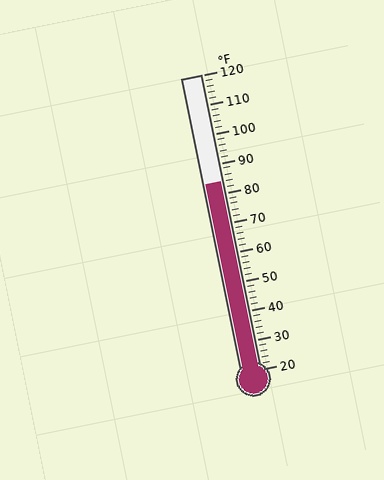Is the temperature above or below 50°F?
The temperature is above 50°F.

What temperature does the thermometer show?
The thermometer shows approximately 84°F.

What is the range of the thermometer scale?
The thermometer scale ranges from 20°F to 120°F.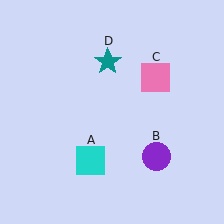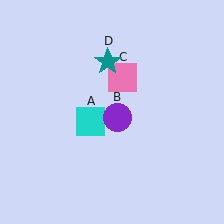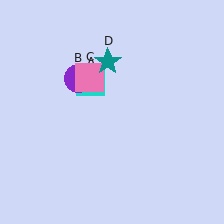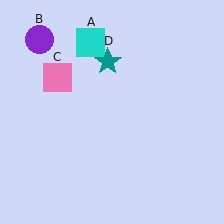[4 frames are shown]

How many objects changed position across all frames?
3 objects changed position: cyan square (object A), purple circle (object B), pink square (object C).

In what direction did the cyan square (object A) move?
The cyan square (object A) moved up.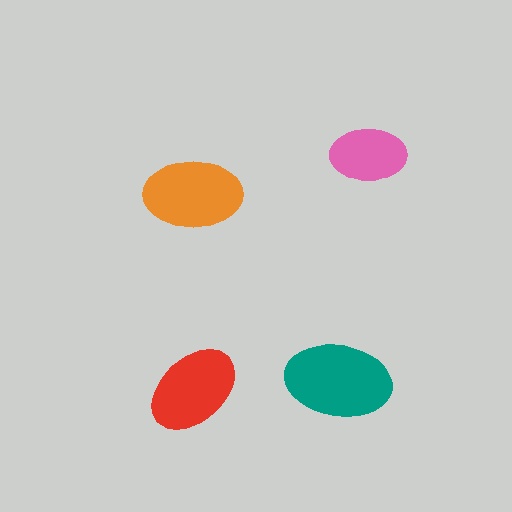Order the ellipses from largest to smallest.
the teal one, the orange one, the red one, the pink one.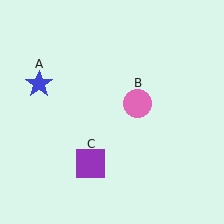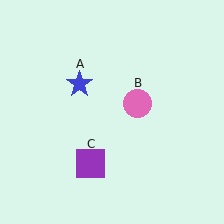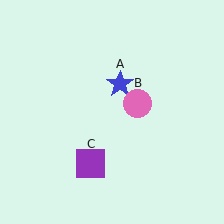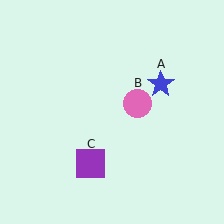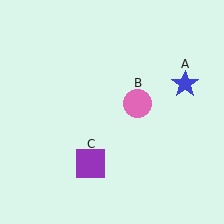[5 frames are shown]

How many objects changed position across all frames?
1 object changed position: blue star (object A).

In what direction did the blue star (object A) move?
The blue star (object A) moved right.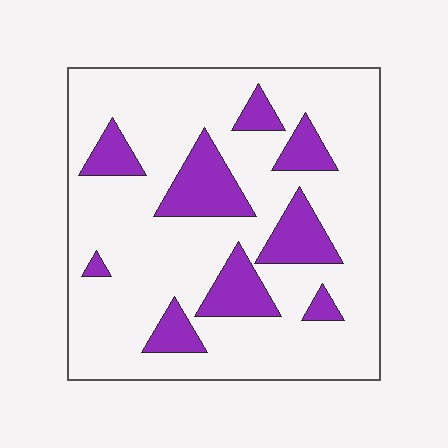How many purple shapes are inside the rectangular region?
9.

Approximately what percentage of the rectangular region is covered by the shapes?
Approximately 20%.